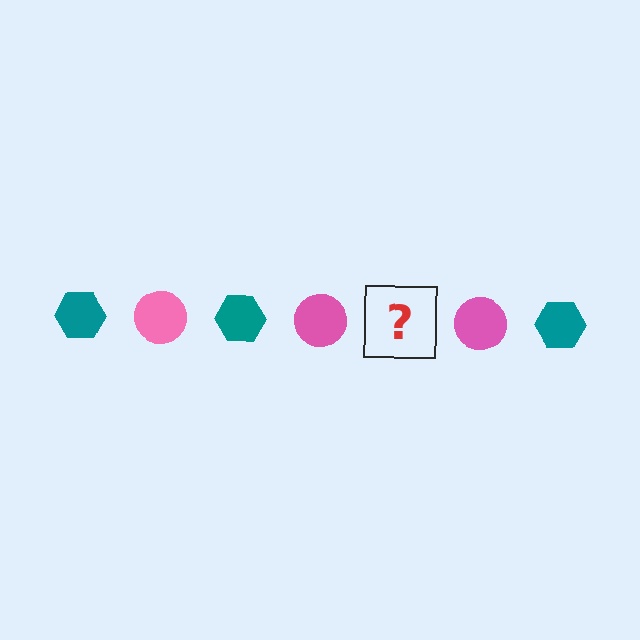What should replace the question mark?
The question mark should be replaced with a teal hexagon.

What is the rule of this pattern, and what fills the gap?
The rule is that the pattern alternates between teal hexagon and pink circle. The gap should be filled with a teal hexagon.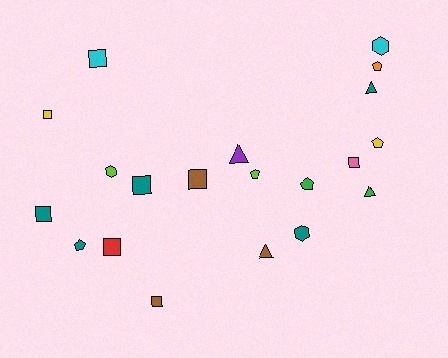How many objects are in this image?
There are 20 objects.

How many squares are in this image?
There are 8 squares.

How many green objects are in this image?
There are 2 green objects.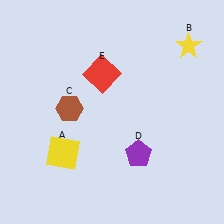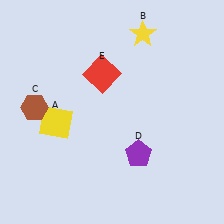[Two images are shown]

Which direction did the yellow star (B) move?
The yellow star (B) moved left.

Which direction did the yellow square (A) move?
The yellow square (A) moved up.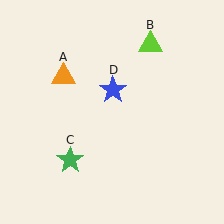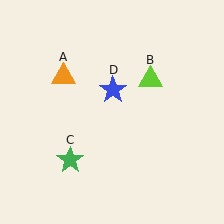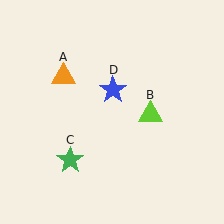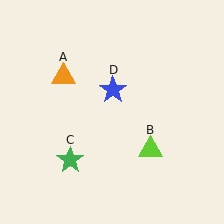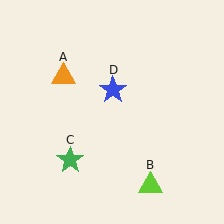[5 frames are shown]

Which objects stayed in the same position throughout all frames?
Orange triangle (object A) and green star (object C) and blue star (object D) remained stationary.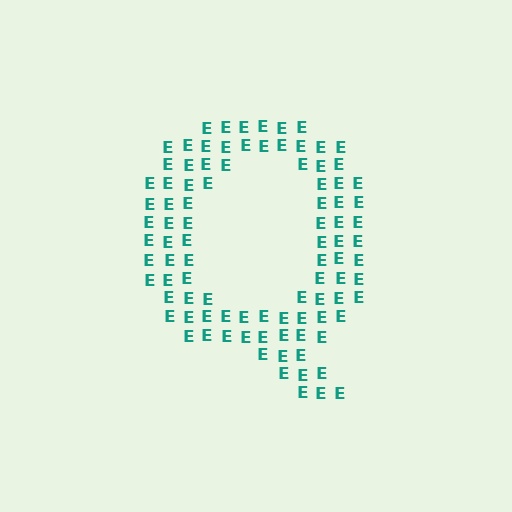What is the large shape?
The large shape is the letter Q.